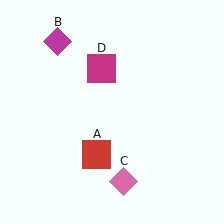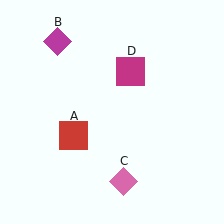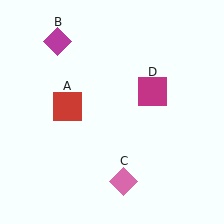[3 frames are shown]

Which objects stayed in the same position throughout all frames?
Magenta diamond (object B) and pink diamond (object C) remained stationary.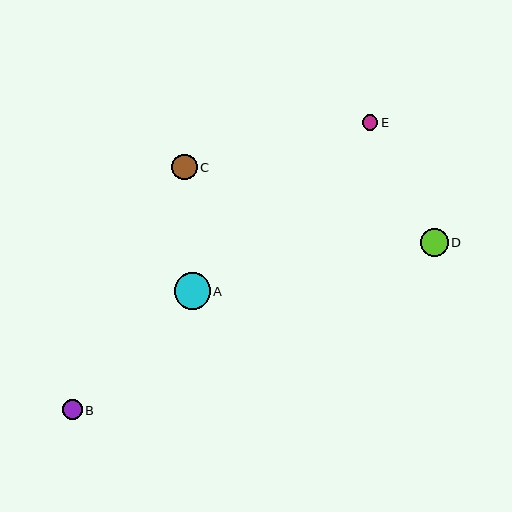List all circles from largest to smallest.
From largest to smallest: A, D, C, B, E.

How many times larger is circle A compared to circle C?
Circle A is approximately 1.4 times the size of circle C.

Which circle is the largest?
Circle A is the largest with a size of approximately 36 pixels.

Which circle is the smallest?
Circle E is the smallest with a size of approximately 16 pixels.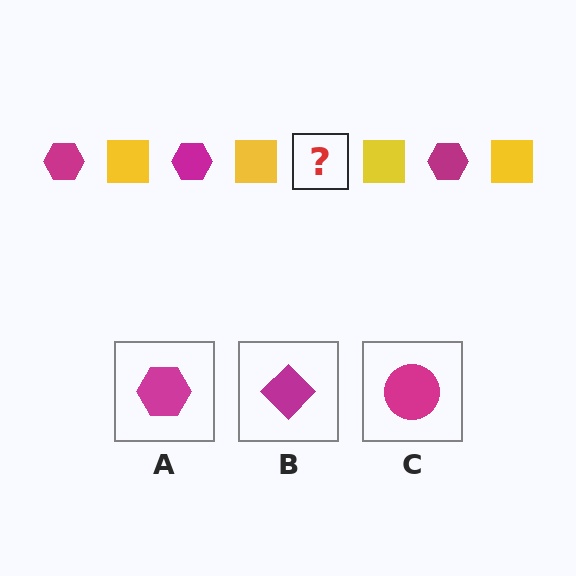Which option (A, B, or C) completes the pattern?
A.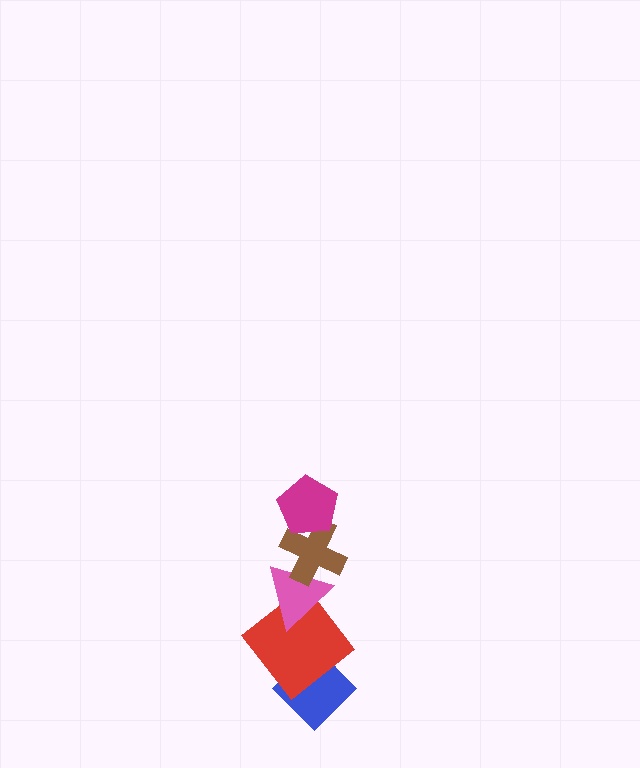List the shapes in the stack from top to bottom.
From top to bottom: the magenta pentagon, the brown cross, the pink triangle, the red diamond, the blue diamond.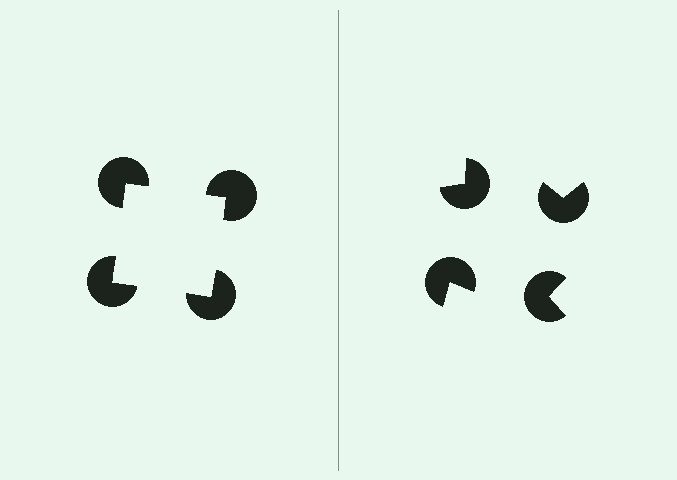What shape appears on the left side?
An illusory square.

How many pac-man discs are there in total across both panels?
8 — 4 on each side.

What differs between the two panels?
The pac-man discs are positioned identically on both sides; only the wedge orientations differ. On the left they align to a square; on the right they are misaligned.